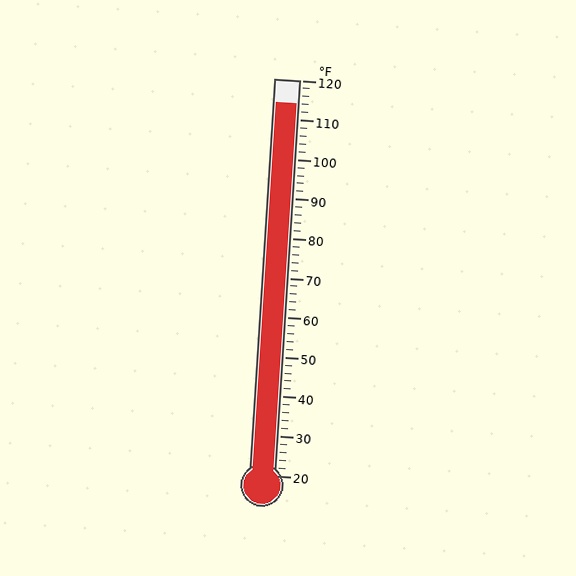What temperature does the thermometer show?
The thermometer shows approximately 114°F.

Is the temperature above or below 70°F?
The temperature is above 70°F.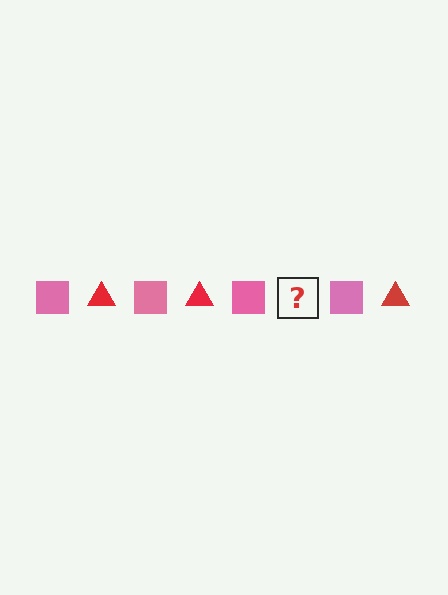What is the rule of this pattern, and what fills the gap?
The rule is that the pattern alternates between pink square and red triangle. The gap should be filled with a red triangle.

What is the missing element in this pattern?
The missing element is a red triangle.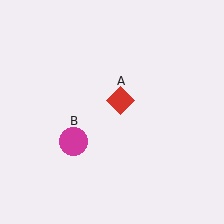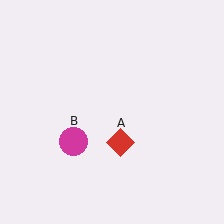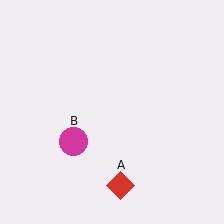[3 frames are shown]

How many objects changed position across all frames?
1 object changed position: red diamond (object A).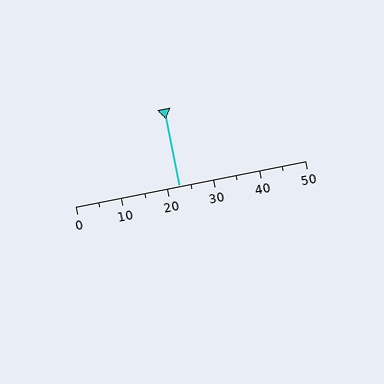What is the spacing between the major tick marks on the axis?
The major ticks are spaced 10 apart.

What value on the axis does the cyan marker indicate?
The marker indicates approximately 22.5.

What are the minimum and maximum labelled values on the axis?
The axis runs from 0 to 50.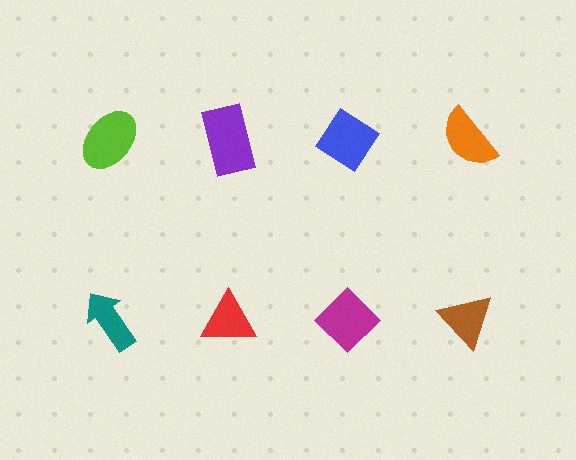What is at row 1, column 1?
A lime ellipse.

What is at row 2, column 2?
A red triangle.